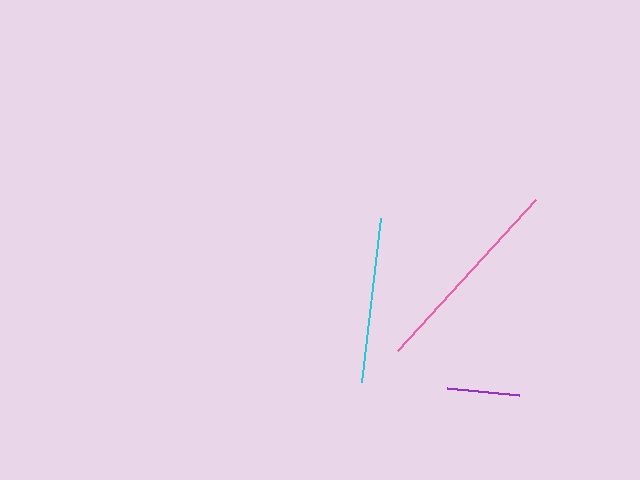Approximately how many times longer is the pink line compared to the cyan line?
The pink line is approximately 1.2 times the length of the cyan line.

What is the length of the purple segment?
The purple segment is approximately 72 pixels long.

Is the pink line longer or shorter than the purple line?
The pink line is longer than the purple line.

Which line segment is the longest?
The pink line is the longest at approximately 204 pixels.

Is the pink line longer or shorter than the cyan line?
The pink line is longer than the cyan line.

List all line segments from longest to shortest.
From longest to shortest: pink, cyan, purple.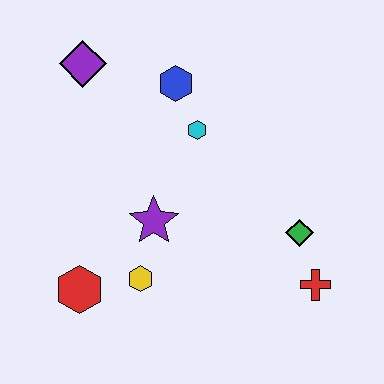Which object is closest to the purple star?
The yellow hexagon is closest to the purple star.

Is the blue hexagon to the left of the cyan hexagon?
Yes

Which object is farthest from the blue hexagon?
The red cross is farthest from the blue hexagon.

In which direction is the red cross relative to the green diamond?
The red cross is below the green diamond.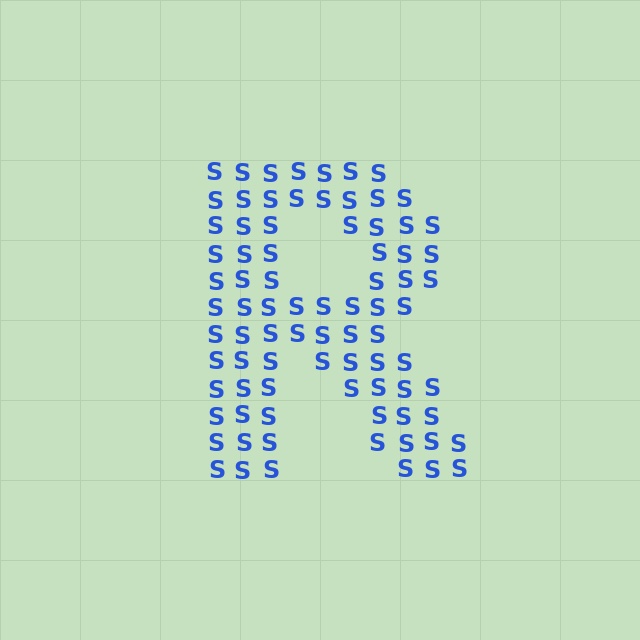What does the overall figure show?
The overall figure shows the letter R.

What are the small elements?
The small elements are letter S's.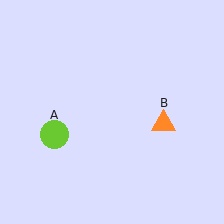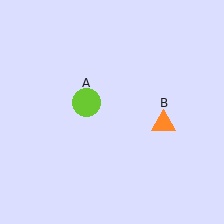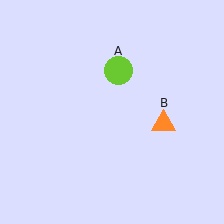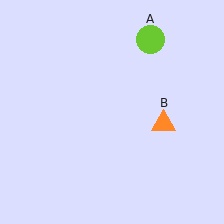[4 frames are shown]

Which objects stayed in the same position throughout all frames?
Orange triangle (object B) remained stationary.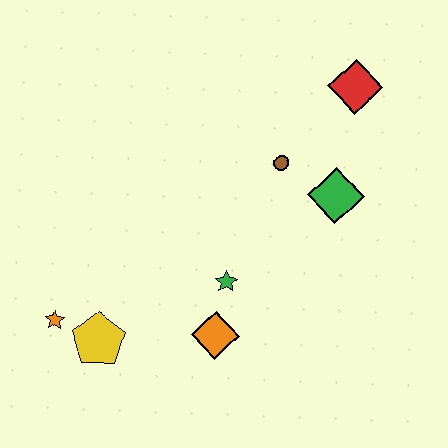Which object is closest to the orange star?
The yellow pentagon is closest to the orange star.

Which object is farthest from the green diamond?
The orange star is farthest from the green diamond.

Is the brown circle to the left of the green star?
No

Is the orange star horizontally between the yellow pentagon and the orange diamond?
No